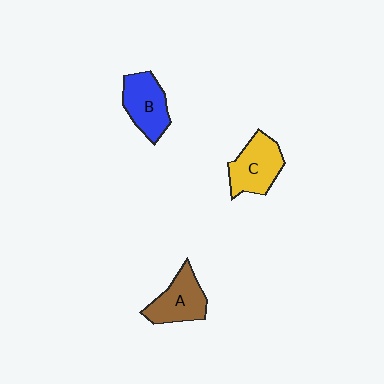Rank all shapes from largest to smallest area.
From largest to smallest: C (yellow), B (blue), A (brown).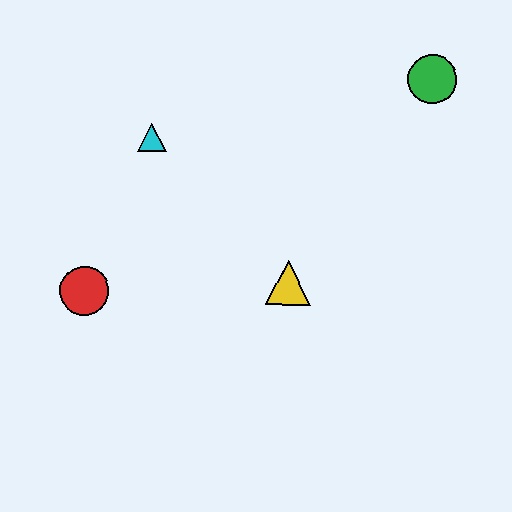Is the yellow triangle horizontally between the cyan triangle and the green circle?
Yes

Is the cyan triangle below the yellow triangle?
No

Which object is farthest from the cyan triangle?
The green circle is farthest from the cyan triangle.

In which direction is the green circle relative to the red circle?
The green circle is to the right of the red circle.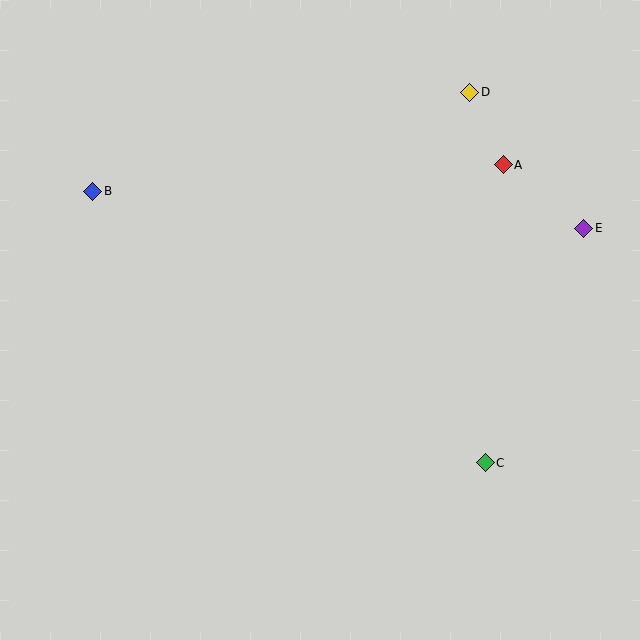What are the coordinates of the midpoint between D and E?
The midpoint between D and E is at (527, 160).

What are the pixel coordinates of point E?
Point E is at (584, 228).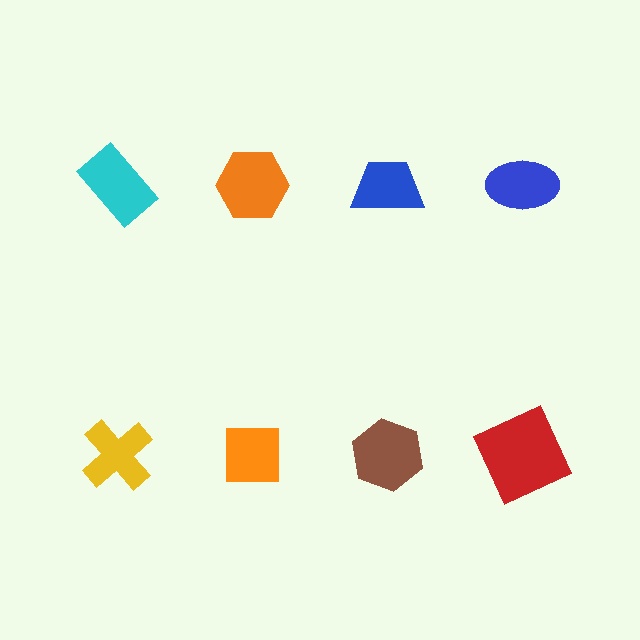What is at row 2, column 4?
A red square.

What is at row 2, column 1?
A yellow cross.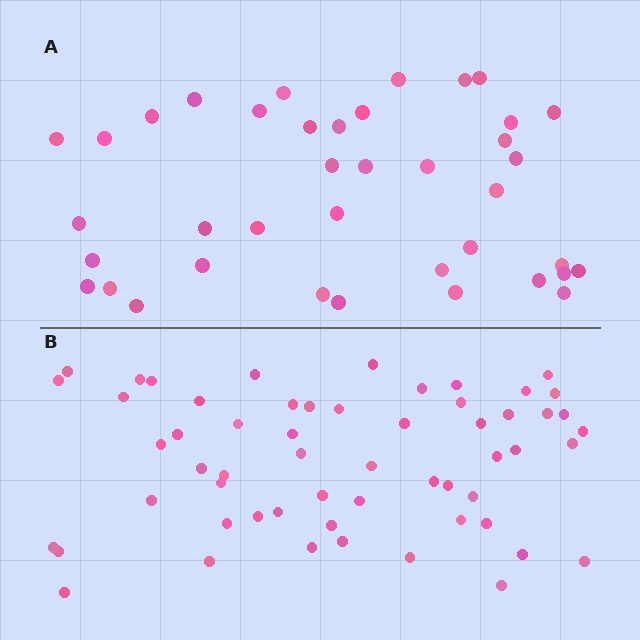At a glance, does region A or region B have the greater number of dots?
Region B (the bottom region) has more dots.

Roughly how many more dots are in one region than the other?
Region B has approximately 20 more dots than region A.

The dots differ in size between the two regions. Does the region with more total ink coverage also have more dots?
No. Region A has more total ink coverage because its dots are larger, but region B actually contains more individual dots. Total area can be misleading — the number of items is what matters here.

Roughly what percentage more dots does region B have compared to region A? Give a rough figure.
About 45% more.